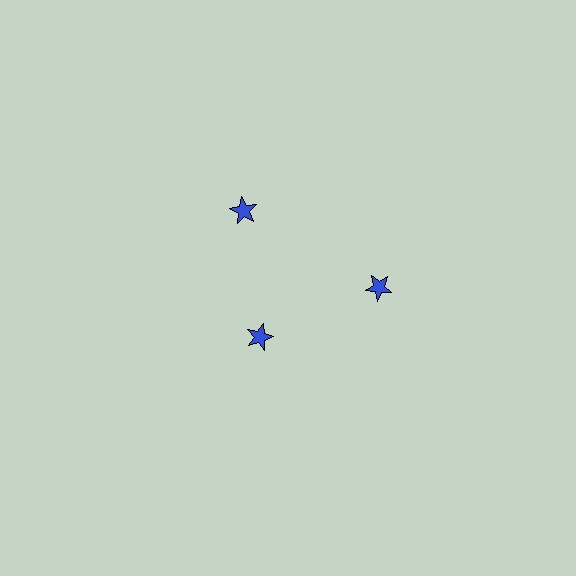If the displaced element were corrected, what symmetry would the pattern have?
It would have 3-fold rotational symmetry — the pattern would map onto itself every 120 degrees.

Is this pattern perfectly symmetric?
No. The 3 blue stars are arranged in a ring, but one element near the 7 o'clock position is pulled inward toward the center, breaking the 3-fold rotational symmetry.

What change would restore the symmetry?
The symmetry would be restored by moving it outward, back onto the ring so that all 3 stars sit at equal angles and equal distance from the center.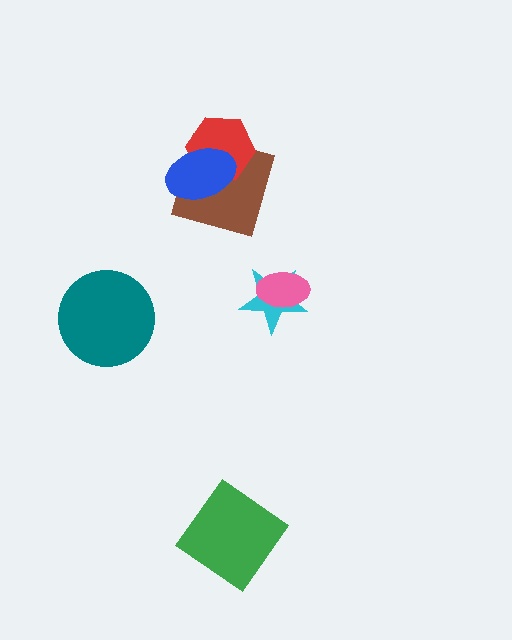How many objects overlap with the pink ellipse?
1 object overlaps with the pink ellipse.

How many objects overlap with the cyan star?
1 object overlaps with the cyan star.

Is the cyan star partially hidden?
Yes, it is partially covered by another shape.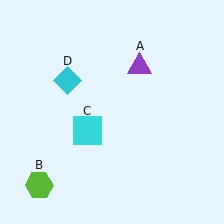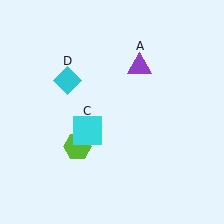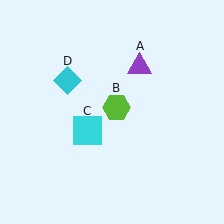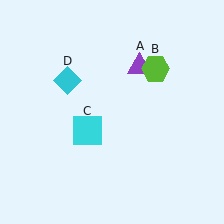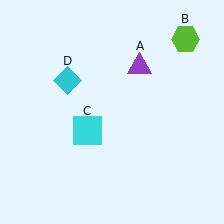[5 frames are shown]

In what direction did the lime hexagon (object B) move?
The lime hexagon (object B) moved up and to the right.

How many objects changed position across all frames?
1 object changed position: lime hexagon (object B).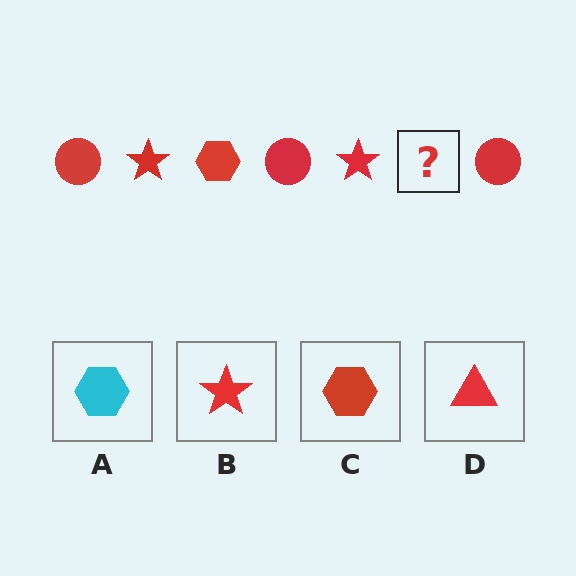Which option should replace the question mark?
Option C.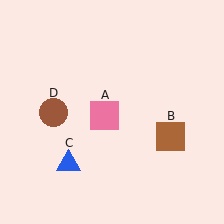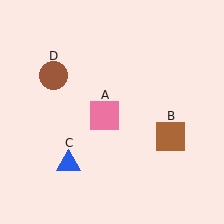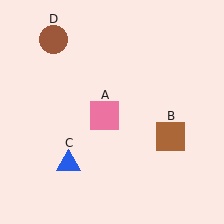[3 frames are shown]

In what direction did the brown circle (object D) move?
The brown circle (object D) moved up.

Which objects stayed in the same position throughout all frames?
Pink square (object A) and brown square (object B) and blue triangle (object C) remained stationary.